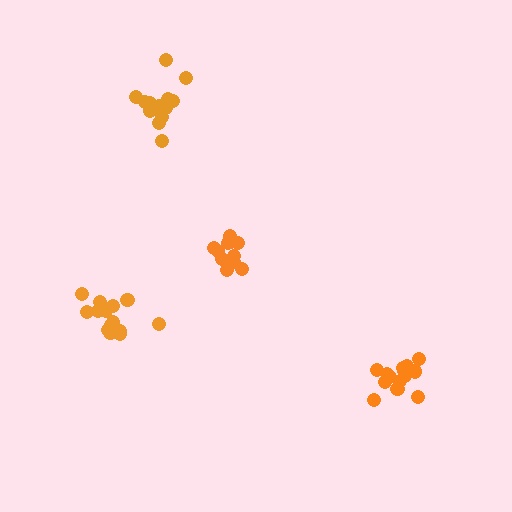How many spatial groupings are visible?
There are 4 spatial groupings.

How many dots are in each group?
Group 1: 14 dots, Group 2: 15 dots, Group 3: 13 dots, Group 4: 12 dots (54 total).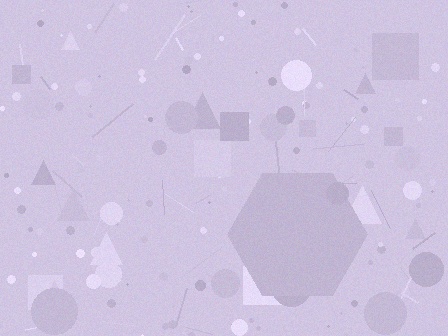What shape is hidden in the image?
A hexagon is hidden in the image.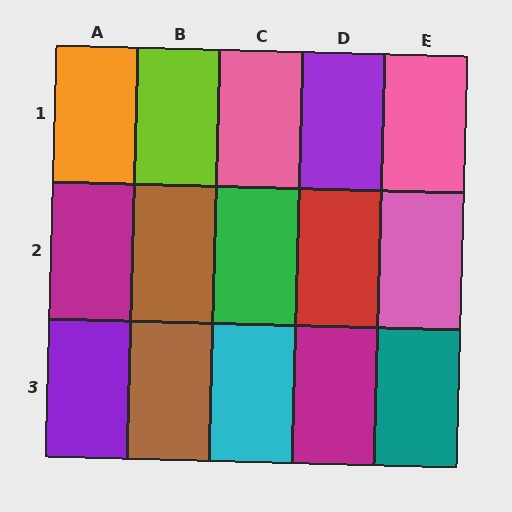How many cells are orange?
1 cell is orange.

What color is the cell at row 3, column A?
Purple.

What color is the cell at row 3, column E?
Teal.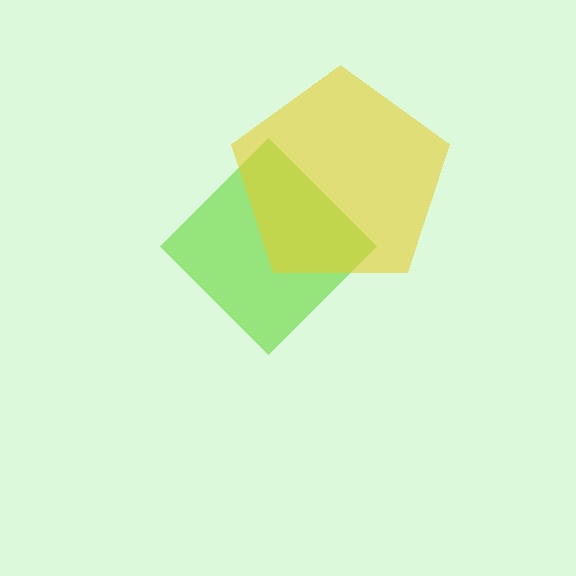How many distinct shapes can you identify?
There are 2 distinct shapes: a lime diamond, a yellow pentagon.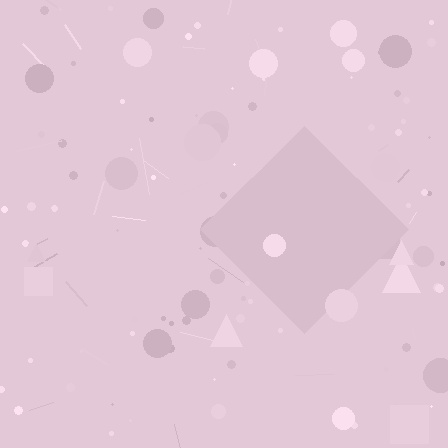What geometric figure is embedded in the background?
A diamond is embedded in the background.